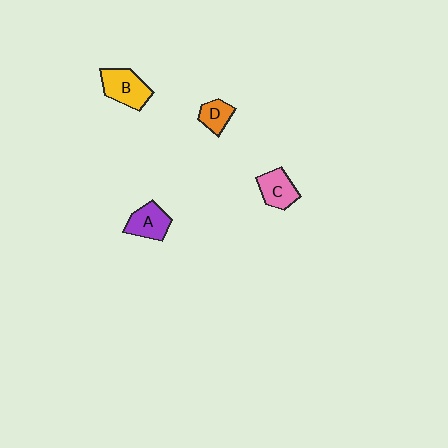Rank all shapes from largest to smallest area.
From largest to smallest: B (yellow), A (purple), C (pink), D (orange).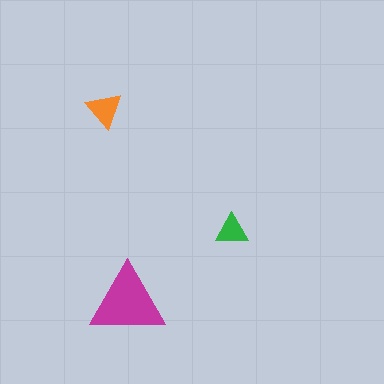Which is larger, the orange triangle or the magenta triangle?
The magenta one.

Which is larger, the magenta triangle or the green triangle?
The magenta one.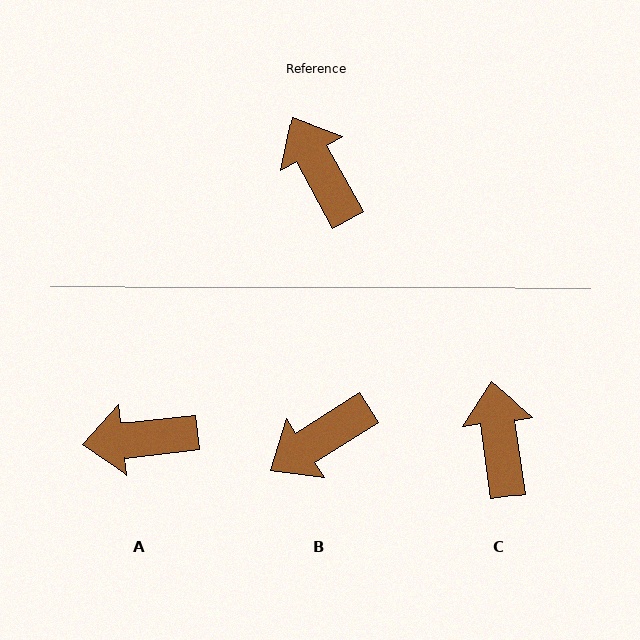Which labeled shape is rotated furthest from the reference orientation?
B, about 94 degrees away.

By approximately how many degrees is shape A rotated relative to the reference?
Approximately 68 degrees counter-clockwise.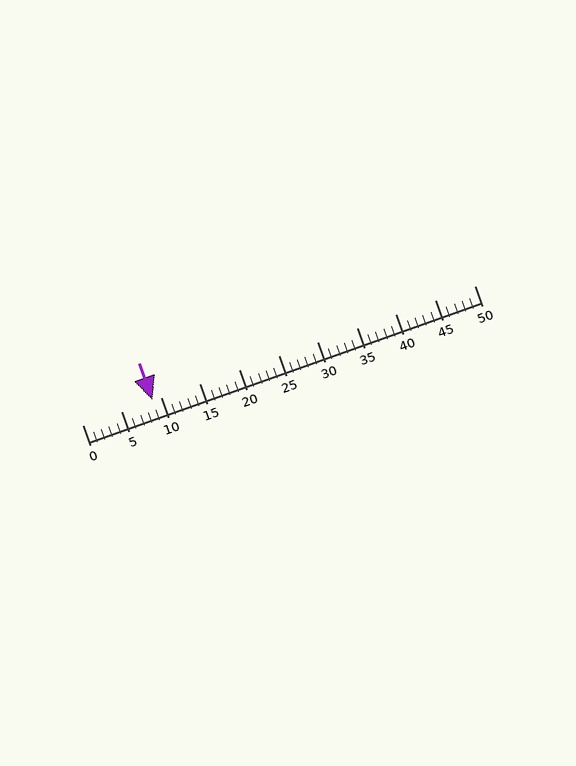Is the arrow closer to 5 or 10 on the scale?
The arrow is closer to 10.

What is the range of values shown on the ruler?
The ruler shows values from 0 to 50.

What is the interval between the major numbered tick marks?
The major tick marks are spaced 5 units apart.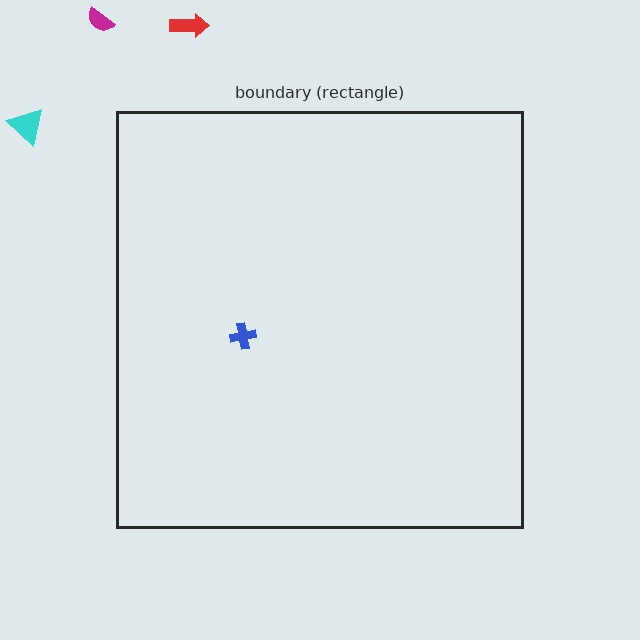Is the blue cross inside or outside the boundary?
Inside.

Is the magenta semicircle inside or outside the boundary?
Outside.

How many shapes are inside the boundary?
1 inside, 3 outside.